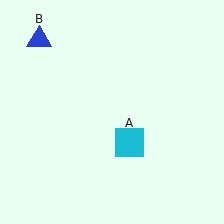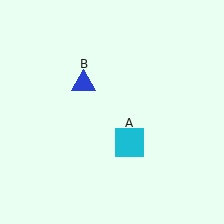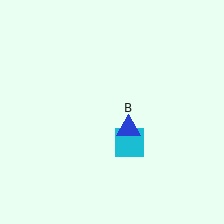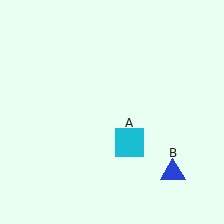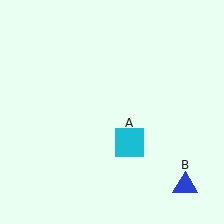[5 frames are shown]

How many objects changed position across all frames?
1 object changed position: blue triangle (object B).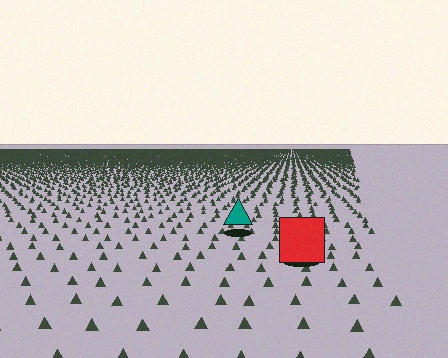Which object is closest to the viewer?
The red square is closest. The texture marks near it are larger and more spread out.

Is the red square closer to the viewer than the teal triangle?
Yes. The red square is closer — you can tell from the texture gradient: the ground texture is coarser near it.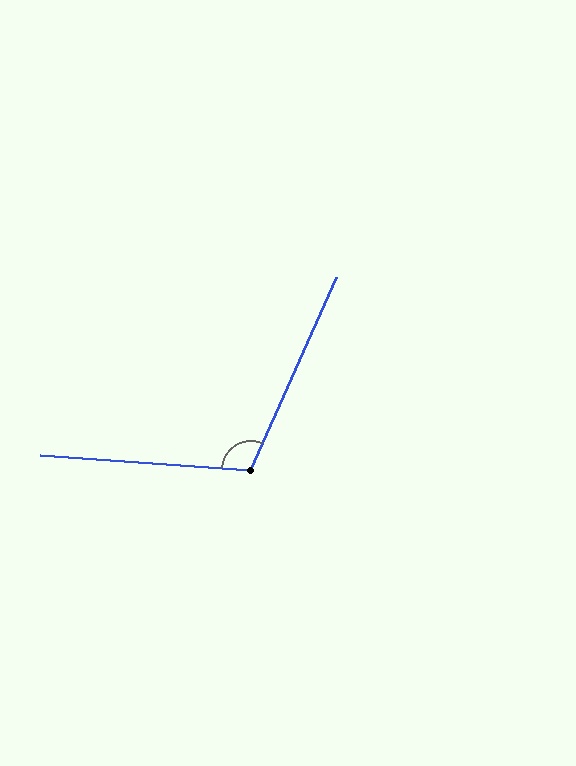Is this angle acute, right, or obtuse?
It is obtuse.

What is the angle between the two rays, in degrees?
Approximately 110 degrees.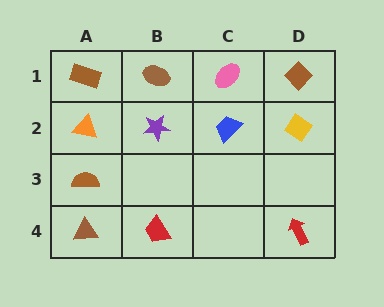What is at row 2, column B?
A purple star.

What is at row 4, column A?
A brown triangle.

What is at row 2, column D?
A yellow diamond.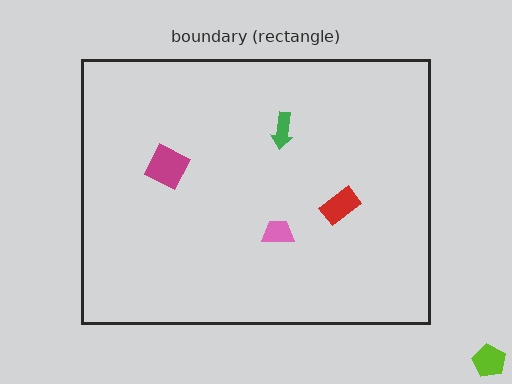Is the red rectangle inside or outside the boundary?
Inside.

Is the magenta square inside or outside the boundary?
Inside.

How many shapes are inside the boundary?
4 inside, 1 outside.